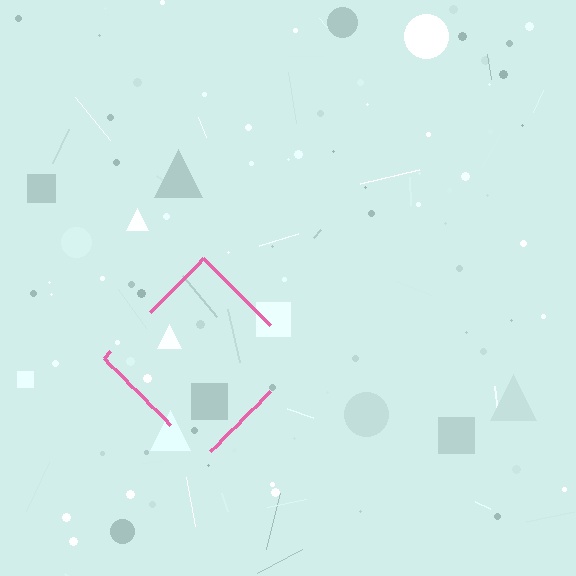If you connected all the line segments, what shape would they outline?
They would outline a diamond.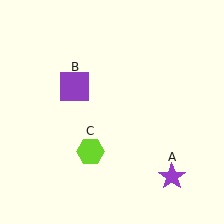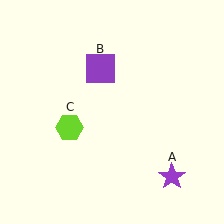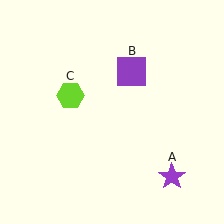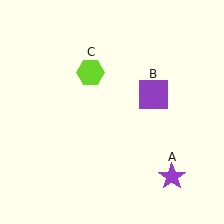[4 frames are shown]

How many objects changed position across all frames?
2 objects changed position: purple square (object B), lime hexagon (object C).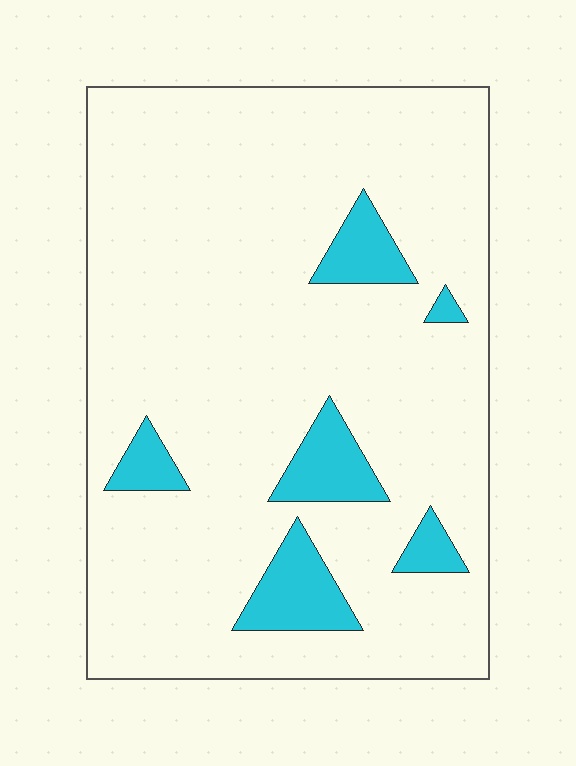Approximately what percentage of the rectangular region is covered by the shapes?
Approximately 10%.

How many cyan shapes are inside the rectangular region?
6.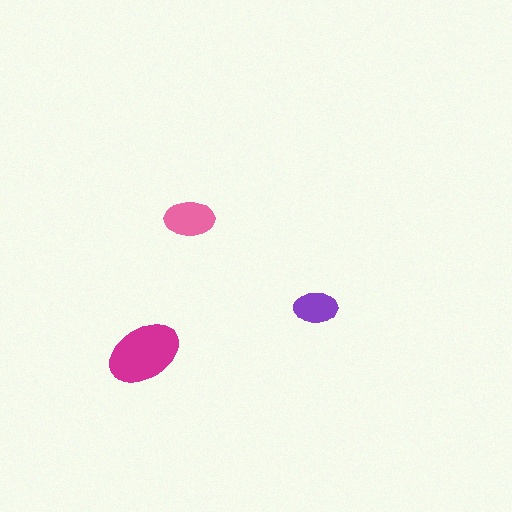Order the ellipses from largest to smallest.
the magenta one, the pink one, the purple one.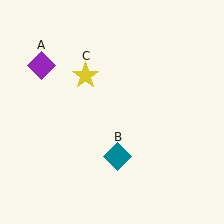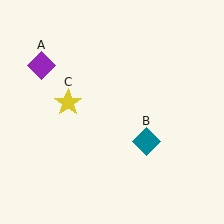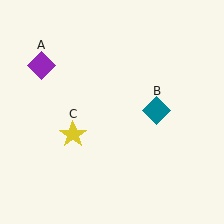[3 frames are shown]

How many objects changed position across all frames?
2 objects changed position: teal diamond (object B), yellow star (object C).